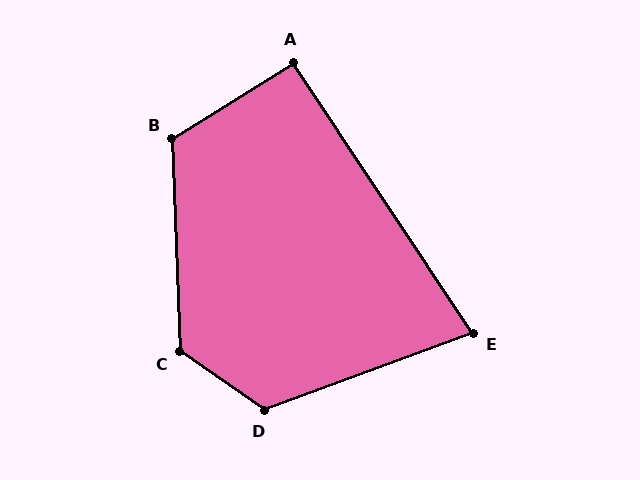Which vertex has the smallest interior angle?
E, at approximately 77 degrees.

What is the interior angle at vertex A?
Approximately 92 degrees (approximately right).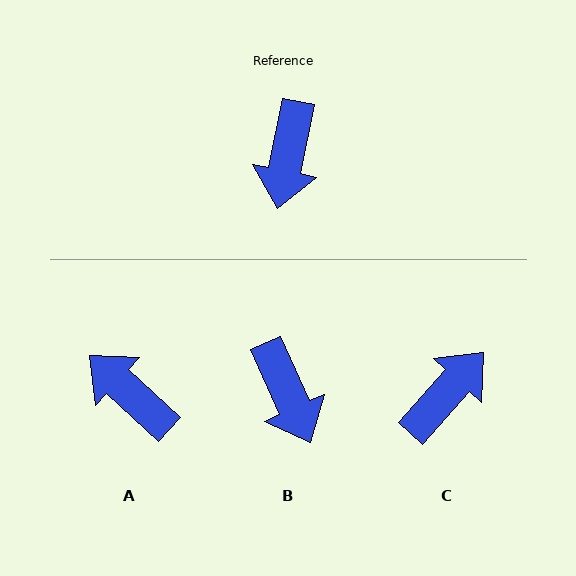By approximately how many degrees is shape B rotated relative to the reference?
Approximately 36 degrees counter-clockwise.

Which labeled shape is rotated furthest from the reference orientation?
C, about 149 degrees away.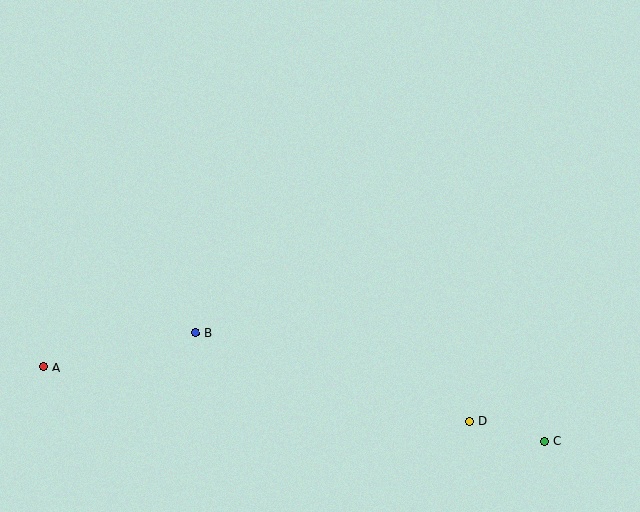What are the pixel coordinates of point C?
Point C is at (544, 441).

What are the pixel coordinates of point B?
Point B is at (196, 333).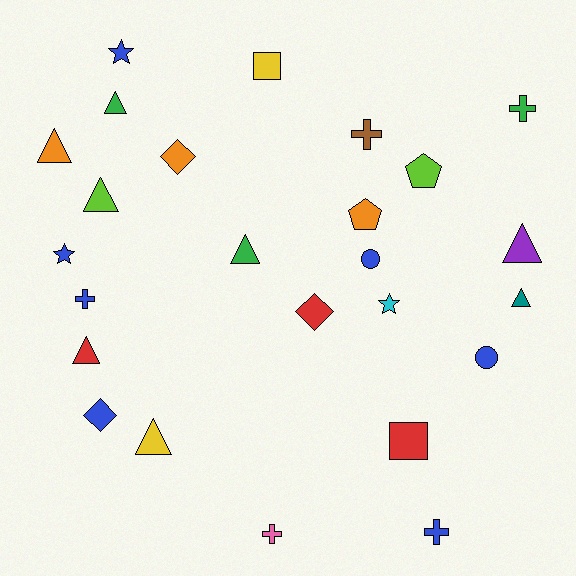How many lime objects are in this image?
There are 2 lime objects.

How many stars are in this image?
There are 3 stars.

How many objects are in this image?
There are 25 objects.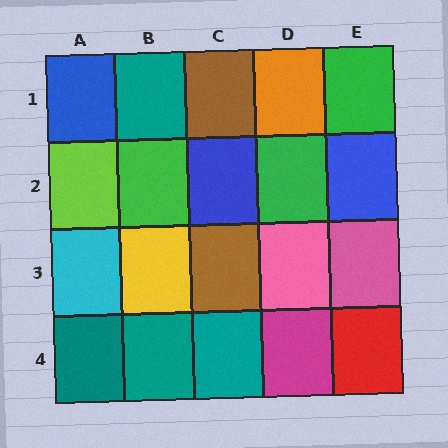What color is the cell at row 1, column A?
Blue.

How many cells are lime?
1 cell is lime.